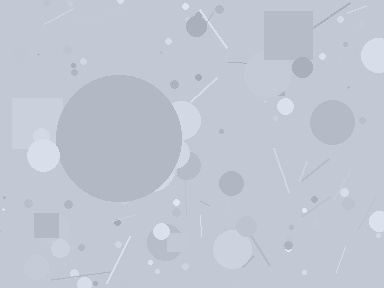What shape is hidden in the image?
A circle is hidden in the image.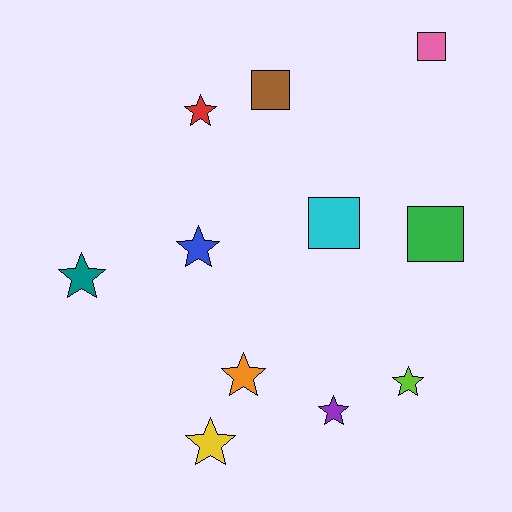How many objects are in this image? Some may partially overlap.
There are 11 objects.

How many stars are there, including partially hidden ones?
There are 7 stars.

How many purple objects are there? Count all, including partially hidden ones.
There is 1 purple object.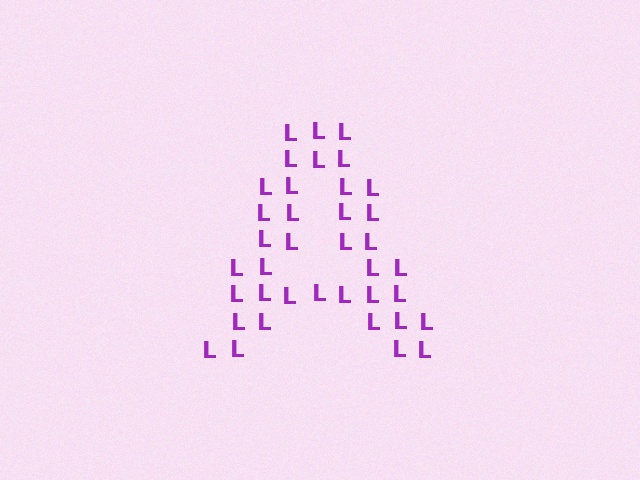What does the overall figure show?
The overall figure shows the letter A.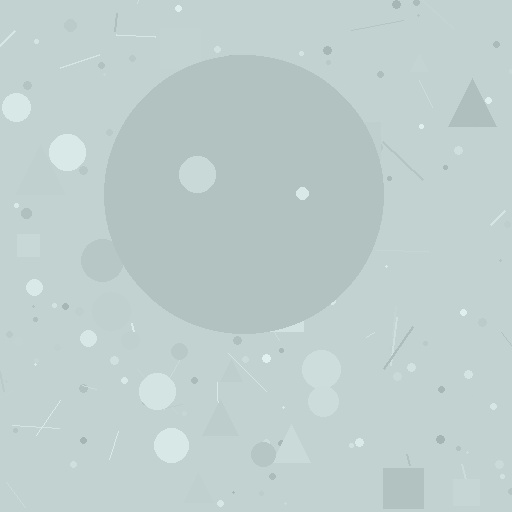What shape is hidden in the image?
A circle is hidden in the image.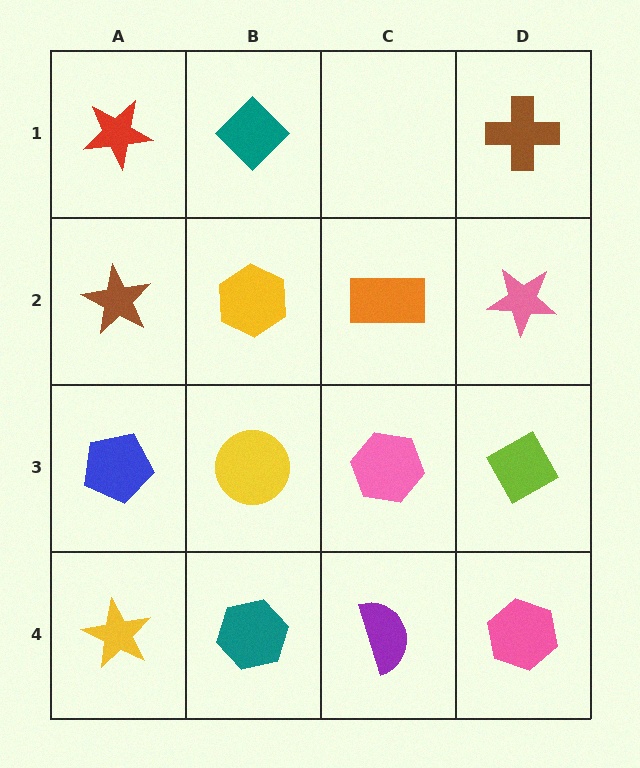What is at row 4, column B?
A teal hexagon.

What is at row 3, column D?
A lime diamond.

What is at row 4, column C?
A purple semicircle.